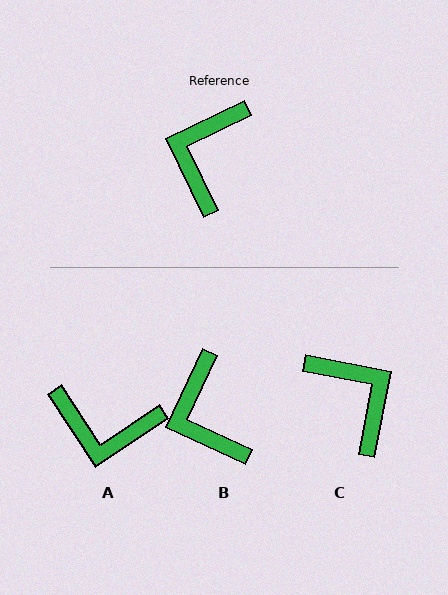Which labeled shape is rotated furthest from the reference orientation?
C, about 126 degrees away.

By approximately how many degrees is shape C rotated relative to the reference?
Approximately 126 degrees clockwise.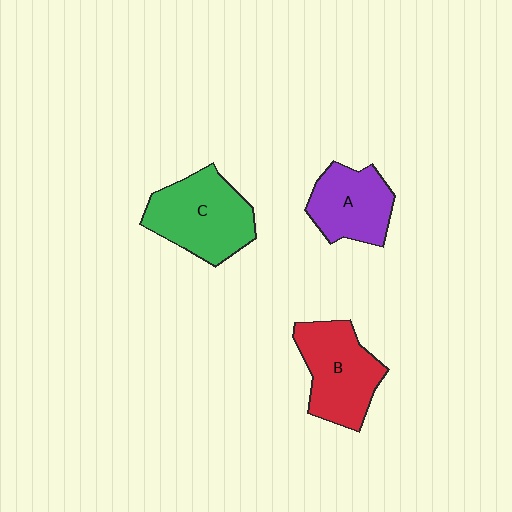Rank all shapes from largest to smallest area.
From largest to smallest: C (green), B (red), A (purple).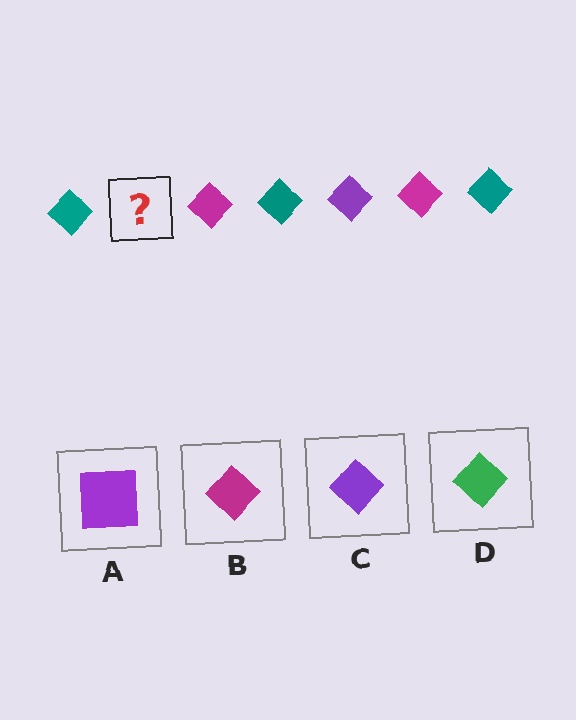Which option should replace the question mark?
Option C.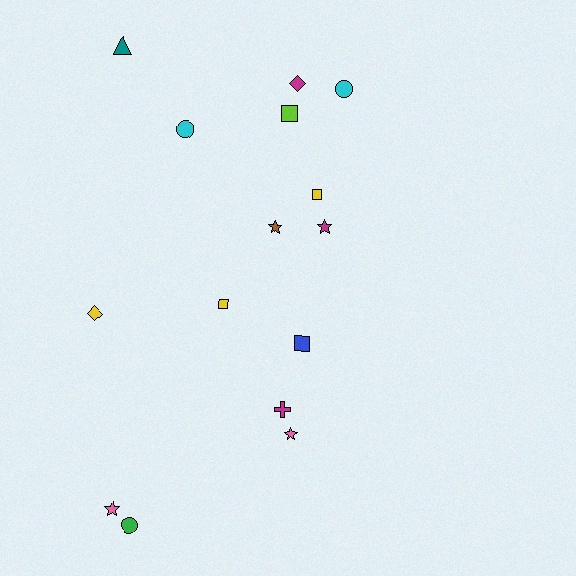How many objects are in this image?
There are 15 objects.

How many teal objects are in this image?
There is 1 teal object.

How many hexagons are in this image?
There are no hexagons.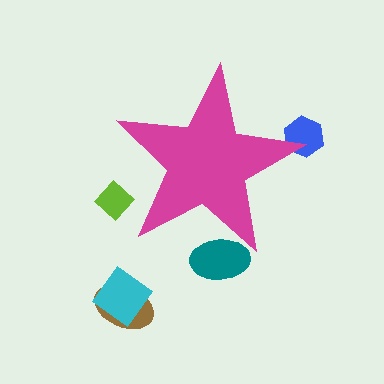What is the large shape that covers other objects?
A magenta star.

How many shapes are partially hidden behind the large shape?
3 shapes are partially hidden.